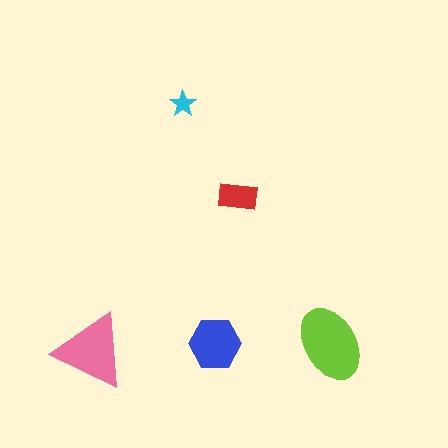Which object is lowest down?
The pink triangle is bottommost.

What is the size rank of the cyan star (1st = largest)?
5th.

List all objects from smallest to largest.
The cyan star, the red rectangle, the blue hexagon, the pink triangle, the lime ellipse.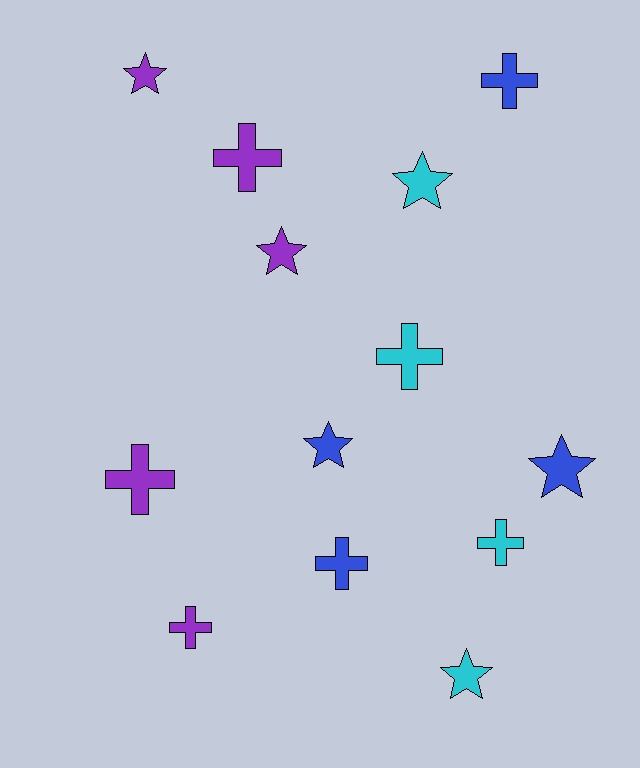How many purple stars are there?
There are 2 purple stars.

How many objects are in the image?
There are 13 objects.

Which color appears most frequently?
Purple, with 5 objects.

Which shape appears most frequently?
Cross, with 7 objects.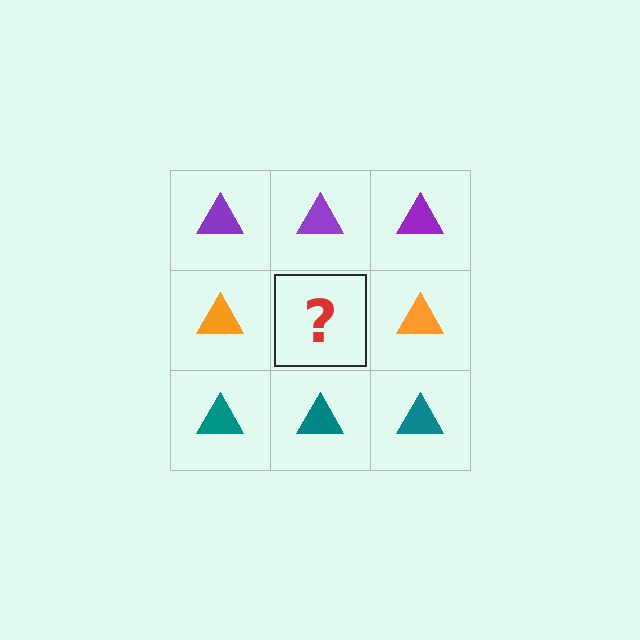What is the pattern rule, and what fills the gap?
The rule is that each row has a consistent color. The gap should be filled with an orange triangle.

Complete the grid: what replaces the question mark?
The question mark should be replaced with an orange triangle.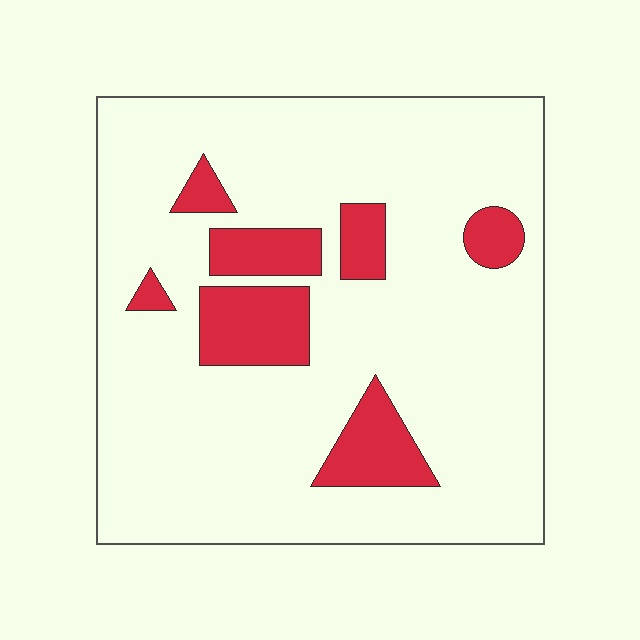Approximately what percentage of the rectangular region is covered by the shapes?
Approximately 15%.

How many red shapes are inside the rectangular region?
7.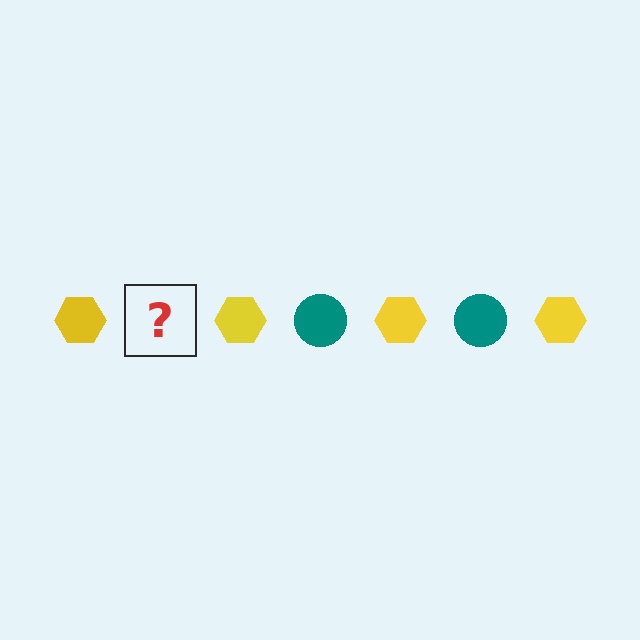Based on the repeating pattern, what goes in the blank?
The blank should be a teal circle.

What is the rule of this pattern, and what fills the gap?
The rule is that the pattern alternates between yellow hexagon and teal circle. The gap should be filled with a teal circle.